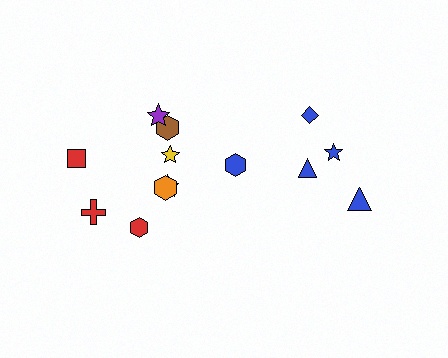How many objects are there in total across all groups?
There are 13 objects.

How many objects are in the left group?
There are 8 objects.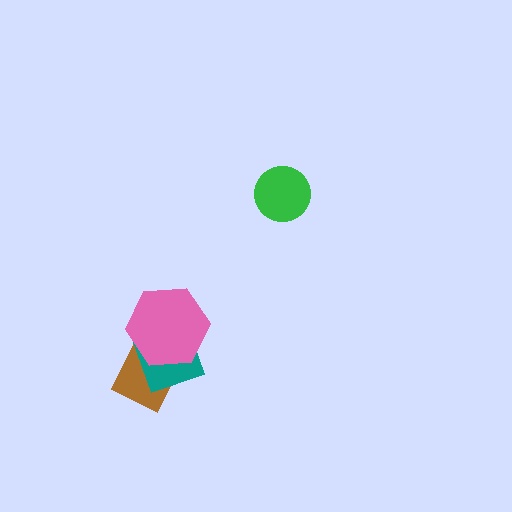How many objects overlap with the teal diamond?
2 objects overlap with the teal diamond.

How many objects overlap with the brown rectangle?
2 objects overlap with the brown rectangle.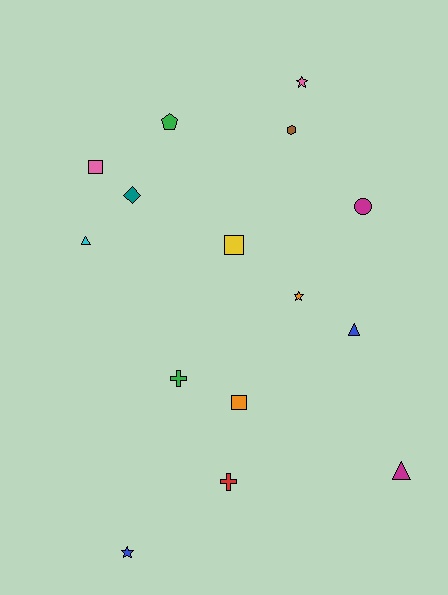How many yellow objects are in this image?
There is 1 yellow object.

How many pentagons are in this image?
There is 1 pentagon.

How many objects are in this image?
There are 15 objects.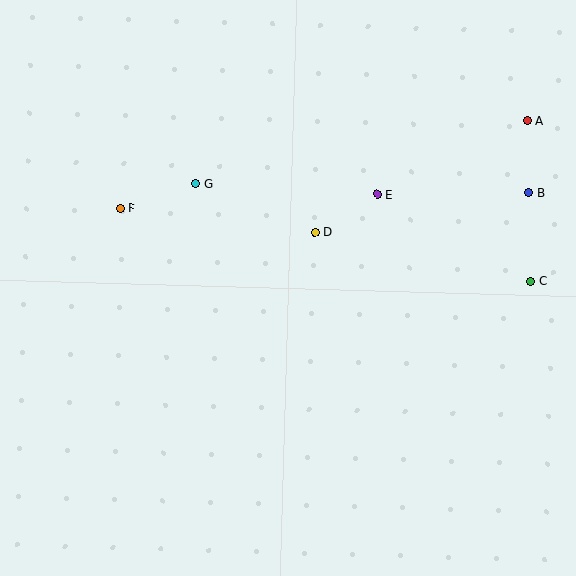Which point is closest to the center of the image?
Point D at (315, 232) is closest to the center.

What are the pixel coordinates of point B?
Point B is at (528, 193).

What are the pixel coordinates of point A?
Point A is at (527, 121).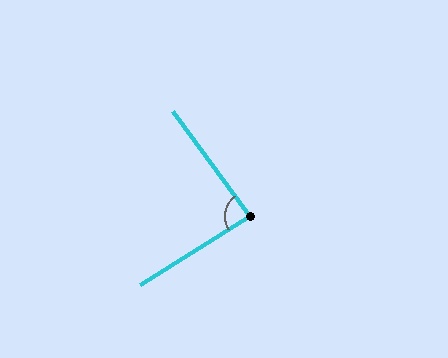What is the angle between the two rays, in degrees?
Approximately 86 degrees.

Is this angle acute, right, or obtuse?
It is approximately a right angle.